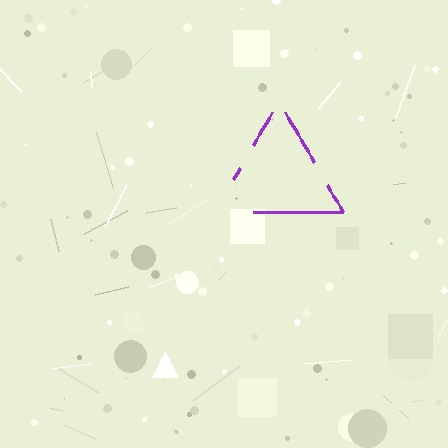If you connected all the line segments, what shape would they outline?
They would outline a triangle.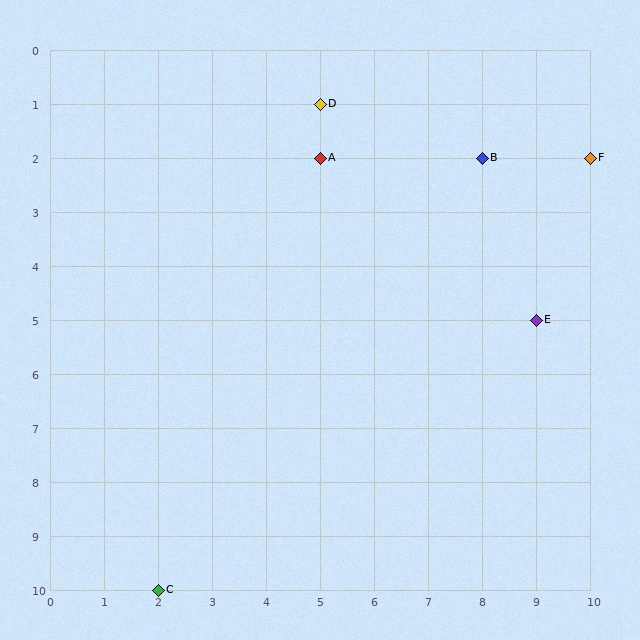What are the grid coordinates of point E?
Point E is at grid coordinates (9, 5).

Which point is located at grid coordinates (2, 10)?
Point C is at (2, 10).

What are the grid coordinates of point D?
Point D is at grid coordinates (5, 1).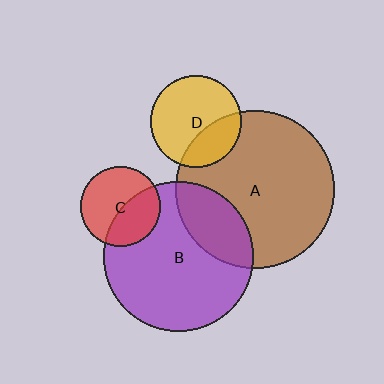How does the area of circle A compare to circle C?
Approximately 3.8 times.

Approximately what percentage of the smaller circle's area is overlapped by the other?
Approximately 30%.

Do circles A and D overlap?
Yes.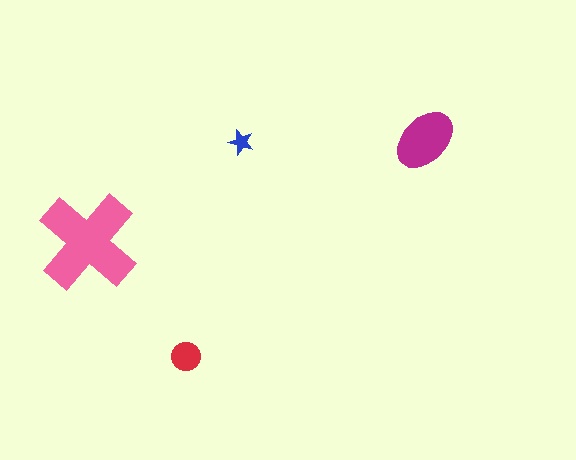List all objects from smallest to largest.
The blue star, the red circle, the magenta ellipse, the pink cross.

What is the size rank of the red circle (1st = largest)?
3rd.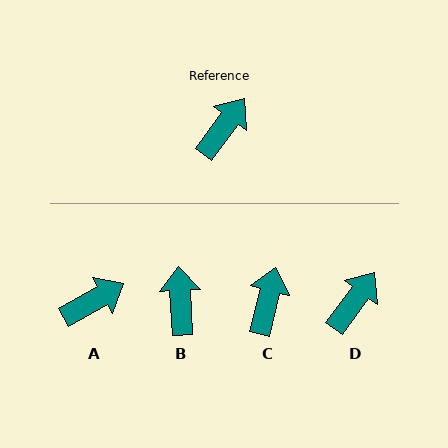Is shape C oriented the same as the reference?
No, it is off by about 22 degrees.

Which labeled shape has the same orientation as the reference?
D.